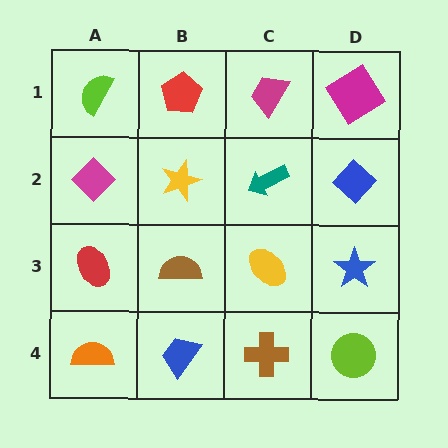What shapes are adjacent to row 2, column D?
A magenta diamond (row 1, column D), a blue star (row 3, column D), a teal arrow (row 2, column C).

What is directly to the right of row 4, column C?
A lime circle.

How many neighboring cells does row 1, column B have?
3.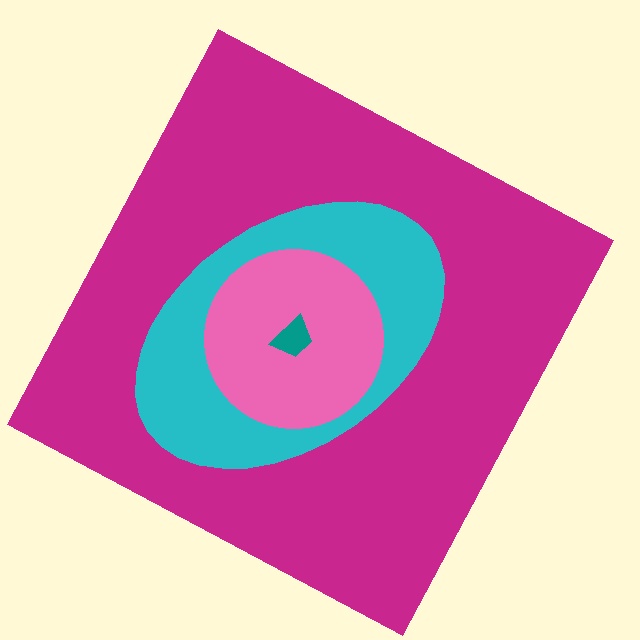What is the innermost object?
The teal trapezoid.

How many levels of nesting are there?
4.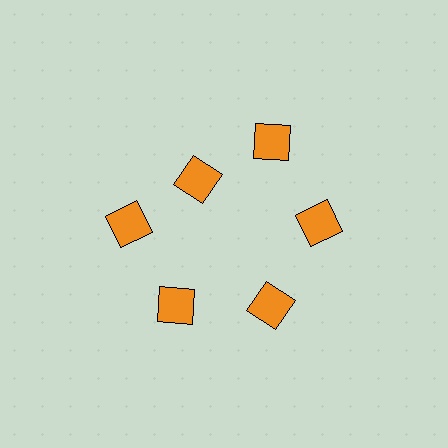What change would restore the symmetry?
The symmetry would be restored by moving it outward, back onto the ring so that all 6 squares sit at equal angles and equal distance from the center.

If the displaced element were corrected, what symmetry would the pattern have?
It would have 6-fold rotational symmetry — the pattern would map onto itself every 60 degrees.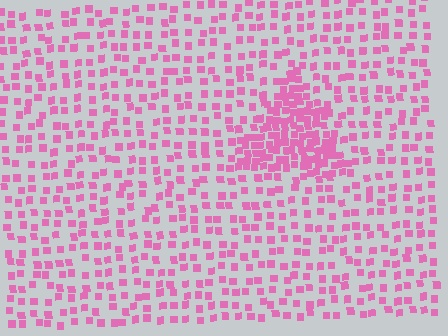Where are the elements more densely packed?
The elements are more densely packed inside the triangle boundary.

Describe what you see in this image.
The image contains small pink elements arranged at two different densities. A triangle-shaped region is visible where the elements are more densely packed than the surrounding area.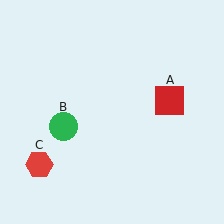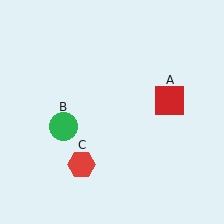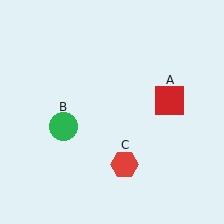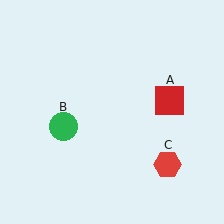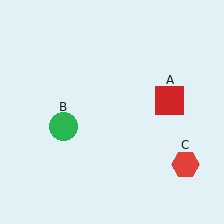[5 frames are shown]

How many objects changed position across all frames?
1 object changed position: red hexagon (object C).